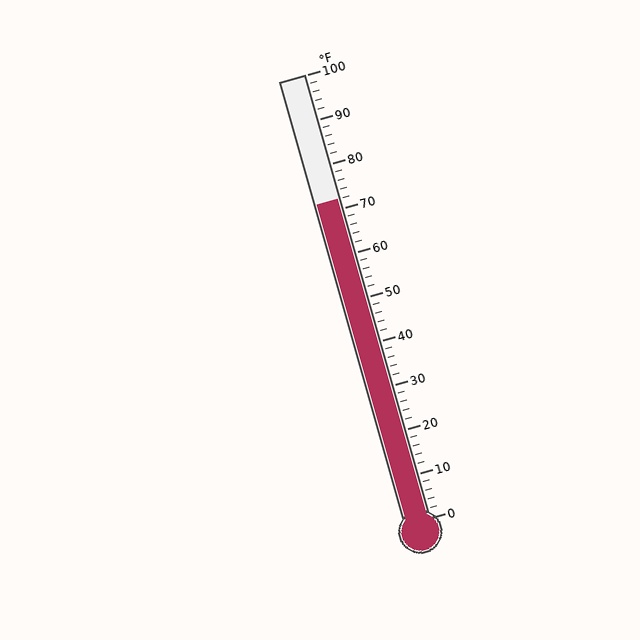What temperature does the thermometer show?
The thermometer shows approximately 72°F.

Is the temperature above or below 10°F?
The temperature is above 10°F.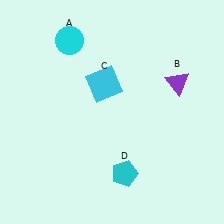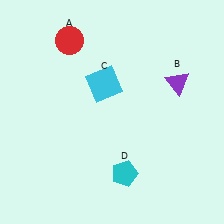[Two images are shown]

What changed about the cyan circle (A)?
In Image 1, A is cyan. In Image 2, it changed to red.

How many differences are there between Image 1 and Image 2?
There is 1 difference between the two images.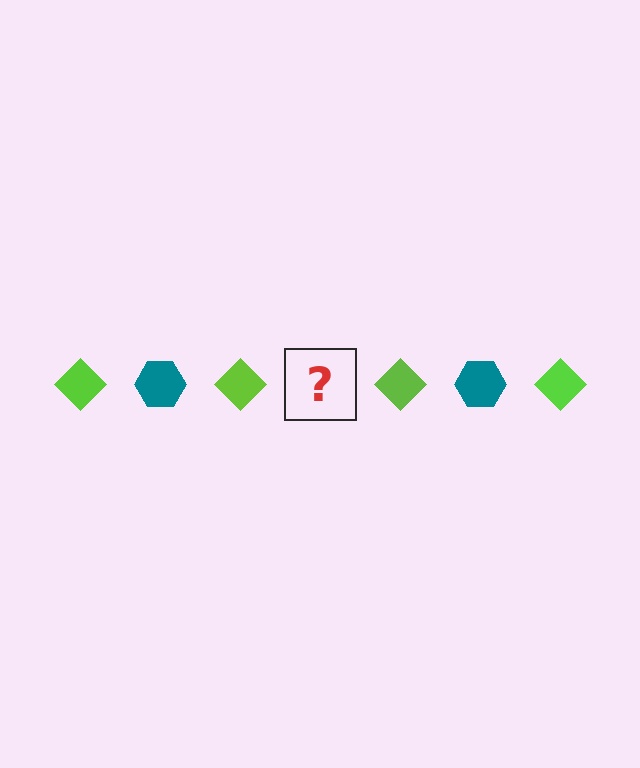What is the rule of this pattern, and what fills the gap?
The rule is that the pattern alternates between lime diamond and teal hexagon. The gap should be filled with a teal hexagon.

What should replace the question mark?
The question mark should be replaced with a teal hexagon.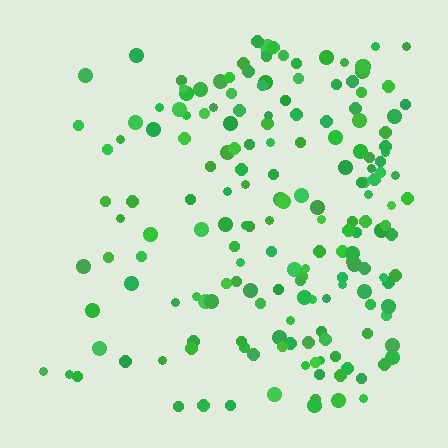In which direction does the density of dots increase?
From left to right, with the right side densest.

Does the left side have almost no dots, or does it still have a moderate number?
Still a moderate number, just noticeably fewer than the right.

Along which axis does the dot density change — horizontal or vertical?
Horizontal.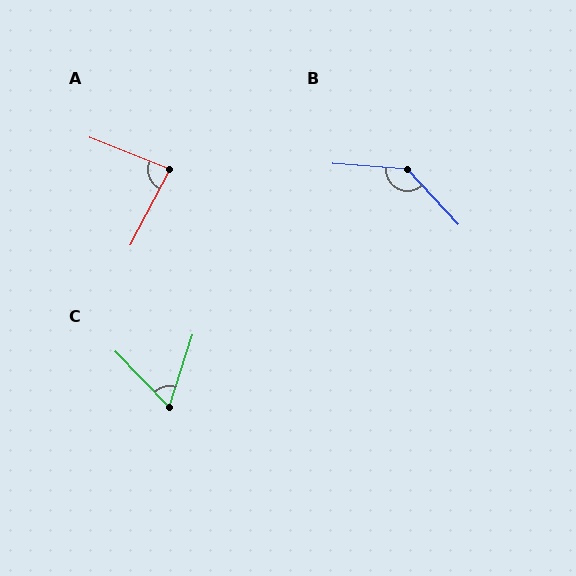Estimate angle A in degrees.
Approximately 84 degrees.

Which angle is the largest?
B, at approximately 137 degrees.